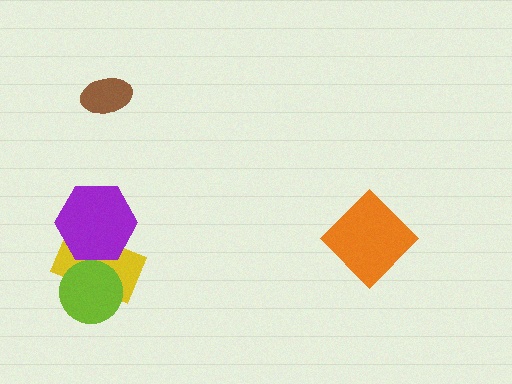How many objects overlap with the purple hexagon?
1 object overlaps with the purple hexagon.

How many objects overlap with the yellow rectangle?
2 objects overlap with the yellow rectangle.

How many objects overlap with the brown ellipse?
0 objects overlap with the brown ellipse.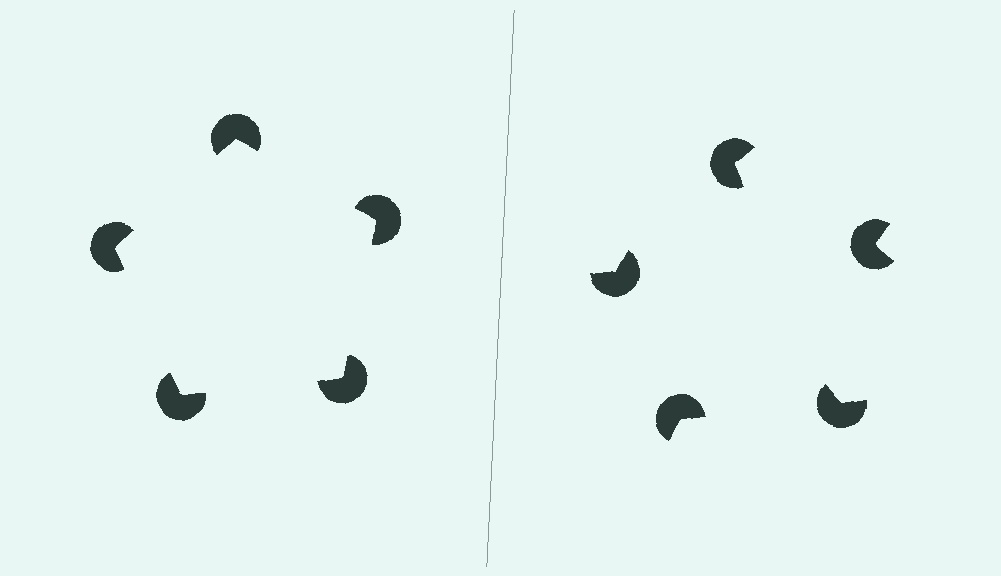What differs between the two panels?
The pac-man discs are positioned identically on both sides; only the wedge orientations differ. On the left they align to a pentagon; on the right they are misaligned.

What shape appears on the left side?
An illusory pentagon.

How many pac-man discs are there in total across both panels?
10 — 5 on each side.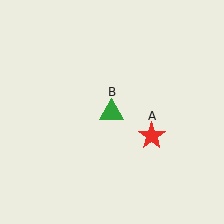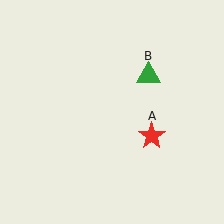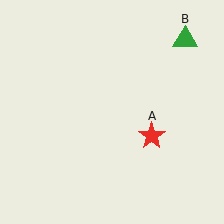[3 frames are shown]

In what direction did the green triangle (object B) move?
The green triangle (object B) moved up and to the right.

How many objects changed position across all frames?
1 object changed position: green triangle (object B).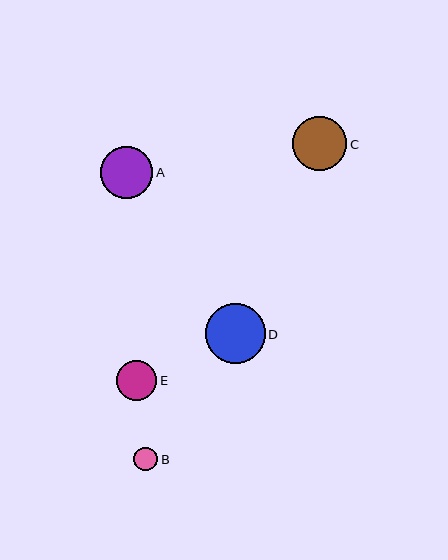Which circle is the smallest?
Circle B is the smallest with a size of approximately 24 pixels.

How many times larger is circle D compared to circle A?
Circle D is approximately 1.1 times the size of circle A.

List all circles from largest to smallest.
From largest to smallest: D, C, A, E, B.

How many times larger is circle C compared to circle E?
Circle C is approximately 1.3 times the size of circle E.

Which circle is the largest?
Circle D is the largest with a size of approximately 60 pixels.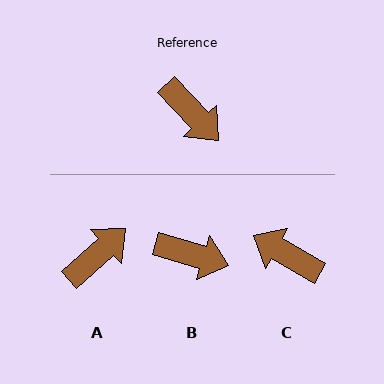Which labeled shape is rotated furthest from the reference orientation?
C, about 163 degrees away.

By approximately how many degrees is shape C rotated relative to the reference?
Approximately 163 degrees clockwise.